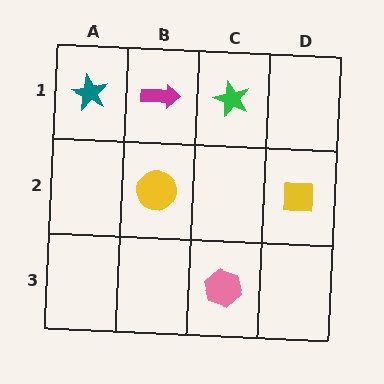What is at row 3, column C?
A pink hexagon.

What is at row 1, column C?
A green star.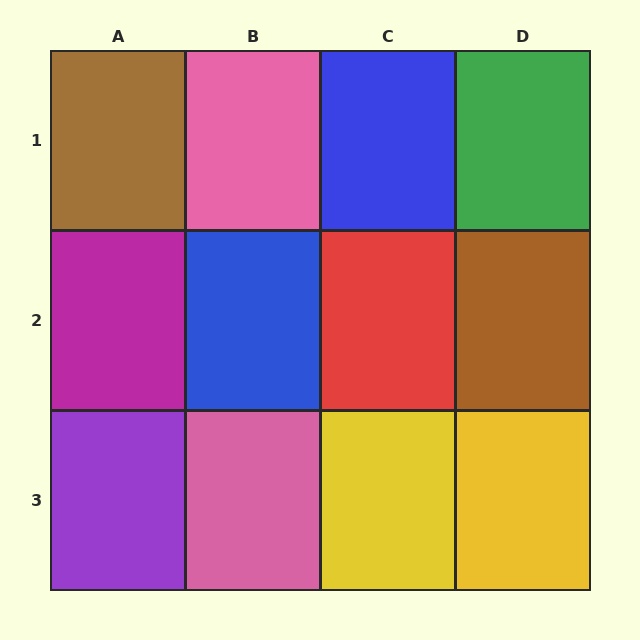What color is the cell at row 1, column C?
Blue.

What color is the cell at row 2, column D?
Brown.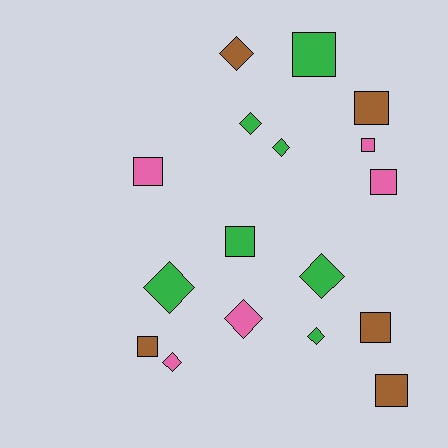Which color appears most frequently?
Green, with 7 objects.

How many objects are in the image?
There are 17 objects.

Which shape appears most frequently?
Square, with 9 objects.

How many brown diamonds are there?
There is 1 brown diamond.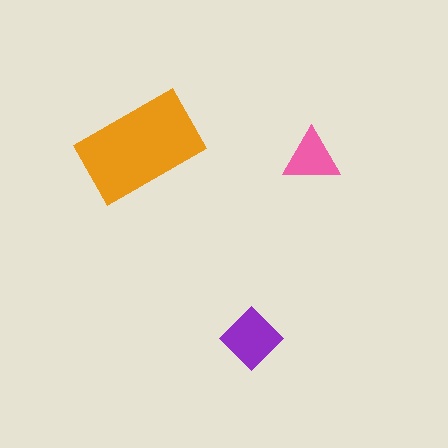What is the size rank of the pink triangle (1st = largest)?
3rd.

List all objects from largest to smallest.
The orange rectangle, the purple diamond, the pink triangle.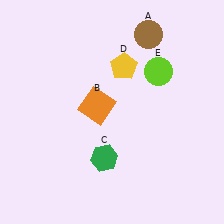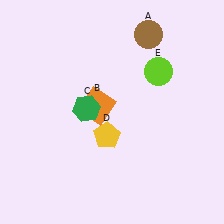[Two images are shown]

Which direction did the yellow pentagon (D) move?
The yellow pentagon (D) moved down.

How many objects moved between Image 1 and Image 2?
2 objects moved between the two images.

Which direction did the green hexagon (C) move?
The green hexagon (C) moved up.